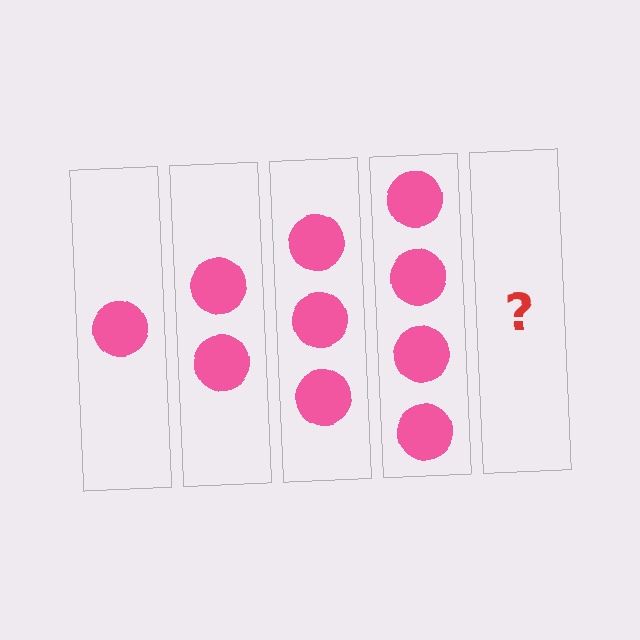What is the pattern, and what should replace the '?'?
The pattern is that each step adds one more circle. The '?' should be 5 circles.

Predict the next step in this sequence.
The next step is 5 circles.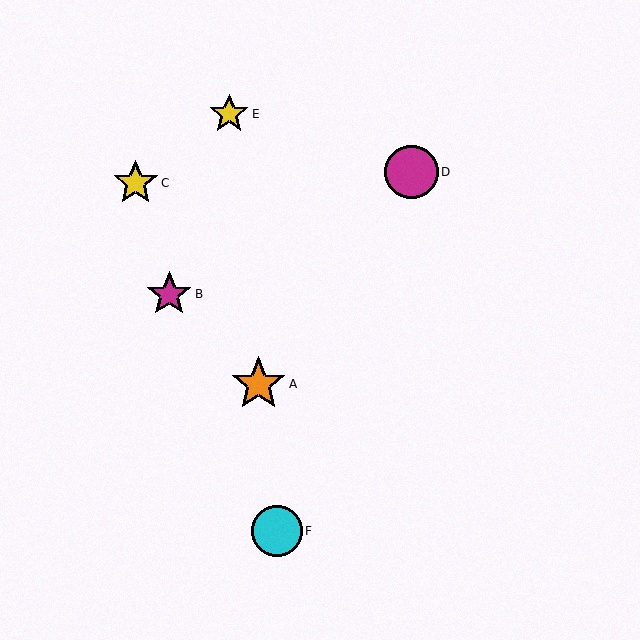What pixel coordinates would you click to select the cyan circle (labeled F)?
Click at (277, 531) to select the cyan circle F.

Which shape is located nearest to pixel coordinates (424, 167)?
The magenta circle (labeled D) at (412, 172) is nearest to that location.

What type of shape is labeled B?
Shape B is a magenta star.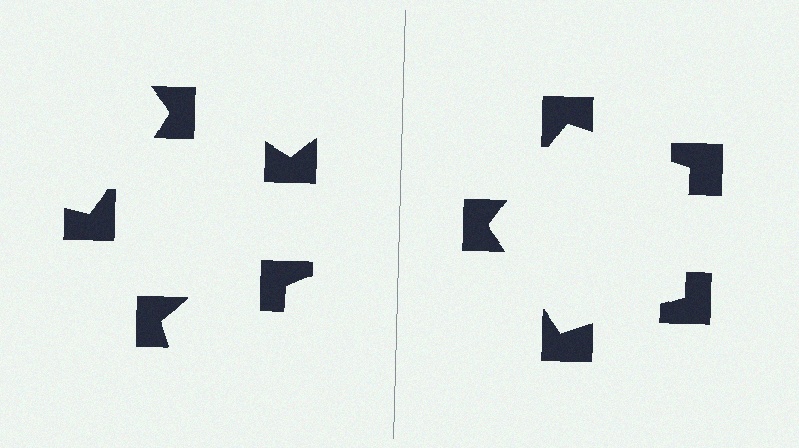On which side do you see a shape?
An illusory pentagon appears on the right side. On the left side the wedge cuts are rotated, so no coherent shape forms.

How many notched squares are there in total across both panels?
10 — 5 on each side.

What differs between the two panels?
The notched squares are positioned identically on both sides; only the wedge orientations differ. On the right they align to a pentagon; on the left they are misaligned.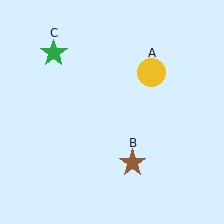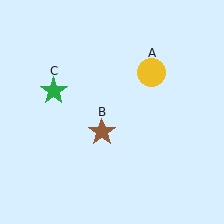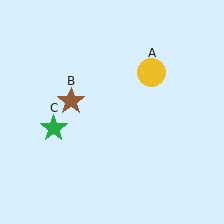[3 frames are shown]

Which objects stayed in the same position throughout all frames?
Yellow circle (object A) remained stationary.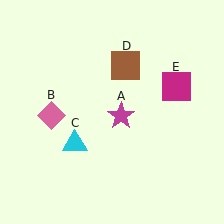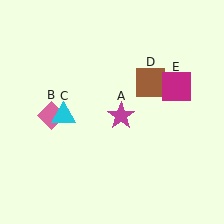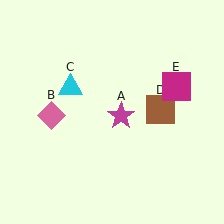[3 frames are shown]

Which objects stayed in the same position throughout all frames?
Magenta star (object A) and pink diamond (object B) and magenta square (object E) remained stationary.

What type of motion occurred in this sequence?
The cyan triangle (object C), brown square (object D) rotated clockwise around the center of the scene.